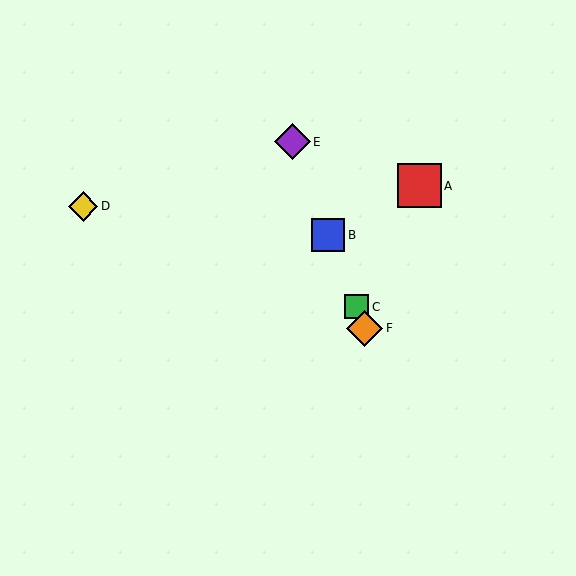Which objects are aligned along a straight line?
Objects B, C, E, F are aligned along a straight line.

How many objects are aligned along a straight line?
4 objects (B, C, E, F) are aligned along a straight line.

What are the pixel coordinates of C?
Object C is at (356, 307).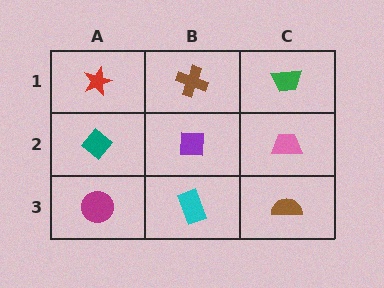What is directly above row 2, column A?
A red star.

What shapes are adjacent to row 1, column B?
A purple square (row 2, column B), a red star (row 1, column A), a green trapezoid (row 1, column C).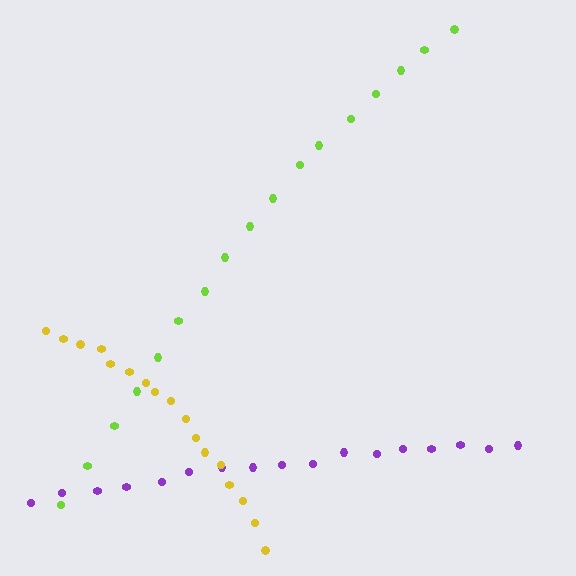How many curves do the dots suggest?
There are 3 distinct paths.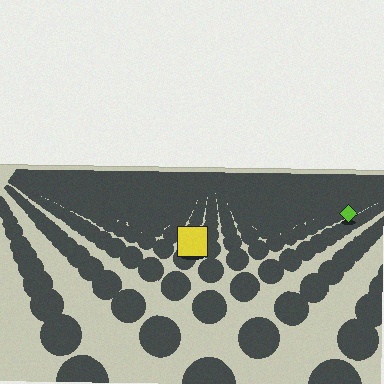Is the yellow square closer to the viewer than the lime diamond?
Yes. The yellow square is closer — you can tell from the texture gradient: the ground texture is coarser near it.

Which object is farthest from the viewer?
The lime diamond is farthest from the viewer. It appears smaller and the ground texture around it is denser.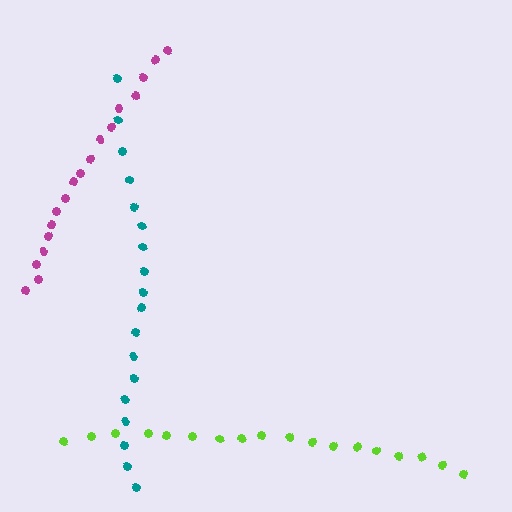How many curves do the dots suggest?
There are 3 distinct paths.